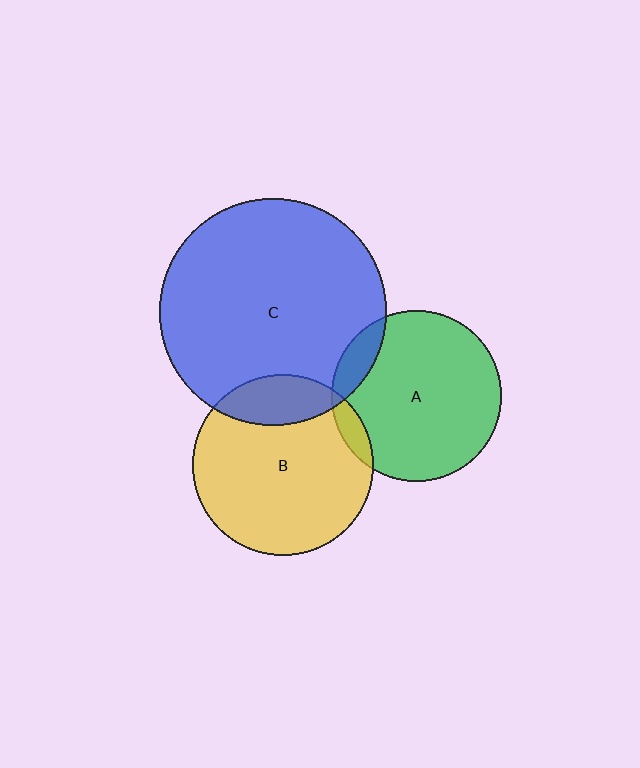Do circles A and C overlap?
Yes.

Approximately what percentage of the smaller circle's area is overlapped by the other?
Approximately 10%.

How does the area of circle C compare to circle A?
Approximately 1.8 times.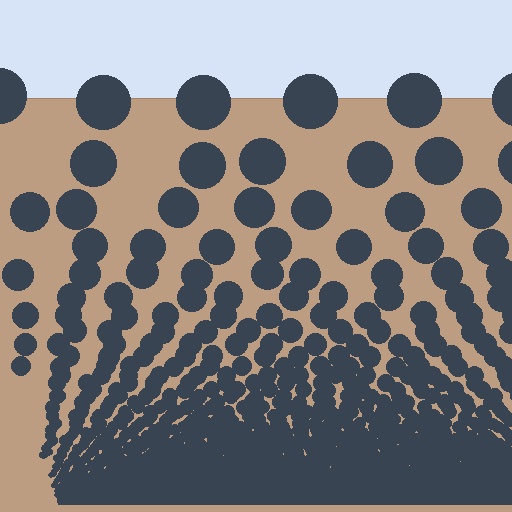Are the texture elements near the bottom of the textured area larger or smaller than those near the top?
Smaller. The gradient is inverted — elements near the bottom are smaller and denser.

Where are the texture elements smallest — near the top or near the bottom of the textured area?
Near the bottom.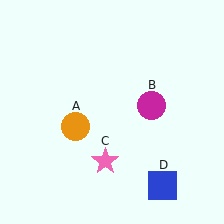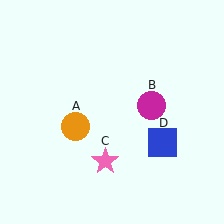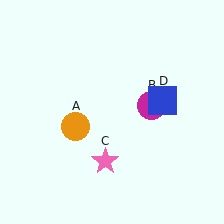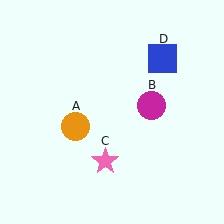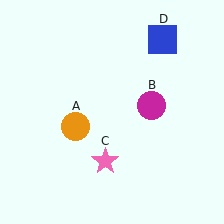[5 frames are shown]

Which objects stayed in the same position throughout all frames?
Orange circle (object A) and magenta circle (object B) and pink star (object C) remained stationary.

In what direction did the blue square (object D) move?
The blue square (object D) moved up.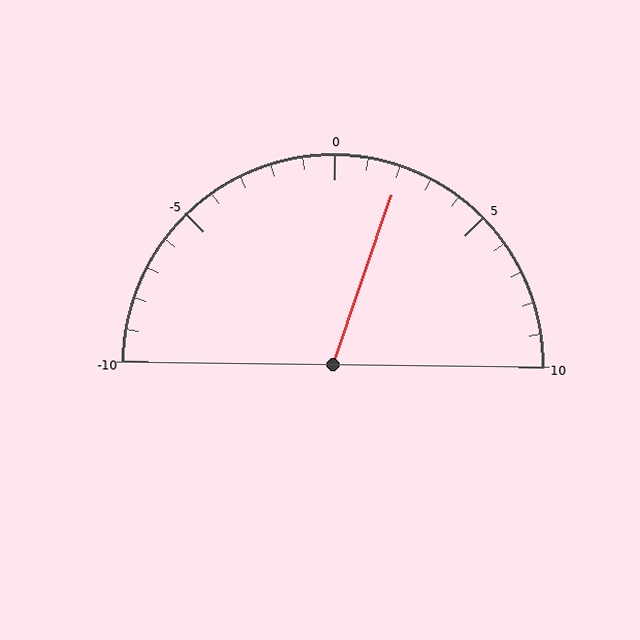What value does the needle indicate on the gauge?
The needle indicates approximately 2.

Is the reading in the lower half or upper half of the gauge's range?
The reading is in the upper half of the range (-10 to 10).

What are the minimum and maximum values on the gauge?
The gauge ranges from -10 to 10.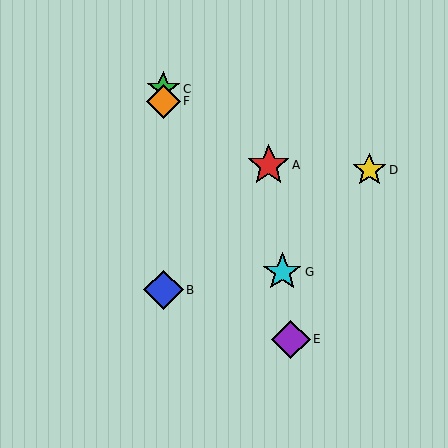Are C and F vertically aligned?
Yes, both are at x≈163.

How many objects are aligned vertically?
3 objects (B, C, F) are aligned vertically.